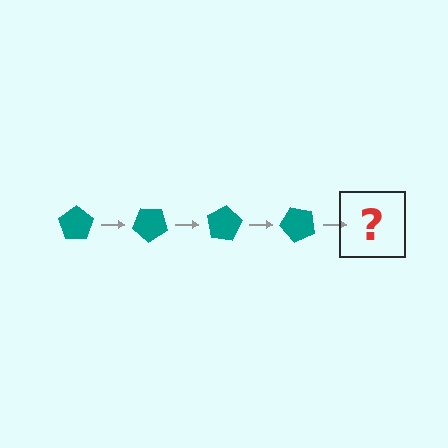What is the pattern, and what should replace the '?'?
The pattern is that the pentagon rotates 40 degrees each step. The '?' should be a teal pentagon rotated 160 degrees.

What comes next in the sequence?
The next element should be a teal pentagon rotated 160 degrees.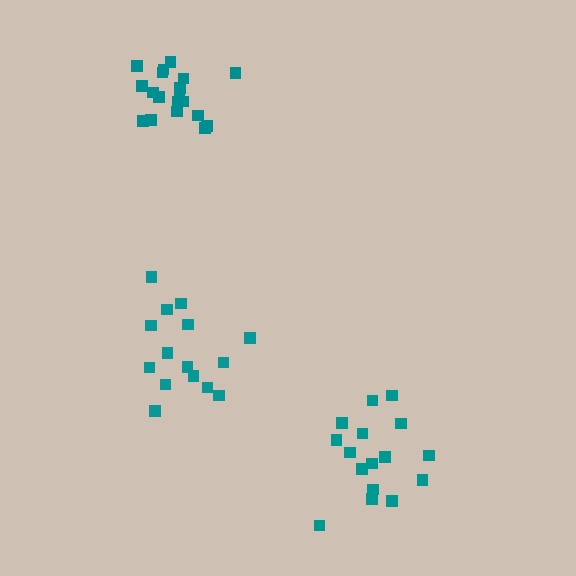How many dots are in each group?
Group 1: 15 dots, Group 2: 16 dots, Group 3: 19 dots (50 total).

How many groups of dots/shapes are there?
There are 3 groups.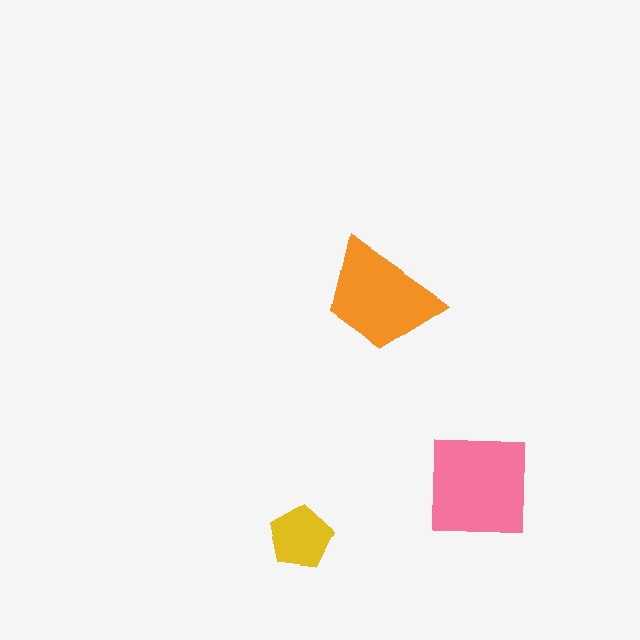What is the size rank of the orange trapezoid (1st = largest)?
2nd.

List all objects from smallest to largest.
The yellow pentagon, the orange trapezoid, the pink square.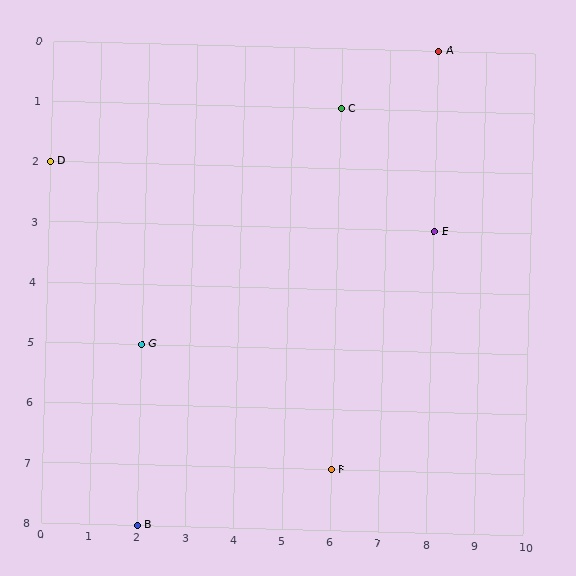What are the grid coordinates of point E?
Point E is at grid coordinates (8, 3).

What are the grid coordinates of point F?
Point F is at grid coordinates (6, 7).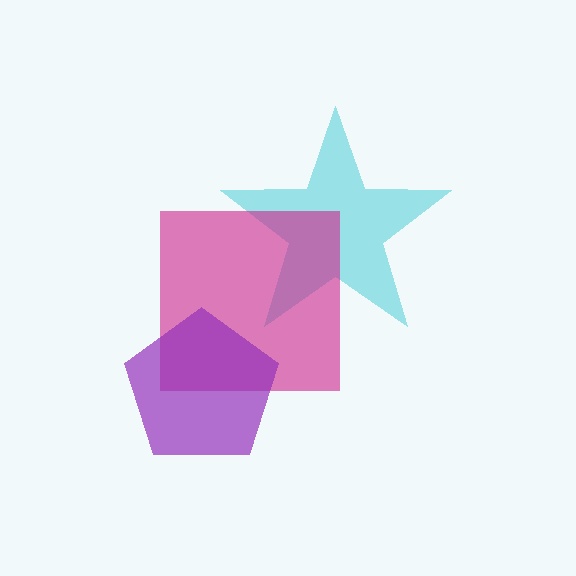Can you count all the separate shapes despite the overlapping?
Yes, there are 3 separate shapes.